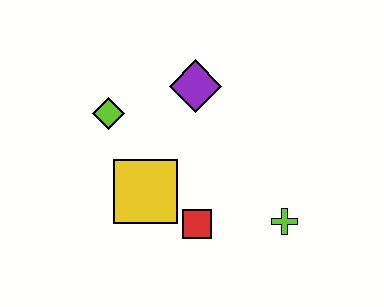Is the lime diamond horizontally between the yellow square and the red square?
No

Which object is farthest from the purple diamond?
The lime cross is farthest from the purple diamond.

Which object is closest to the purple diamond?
The lime diamond is closest to the purple diamond.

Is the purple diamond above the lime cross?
Yes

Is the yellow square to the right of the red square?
No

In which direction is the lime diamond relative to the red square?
The lime diamond is above the red square.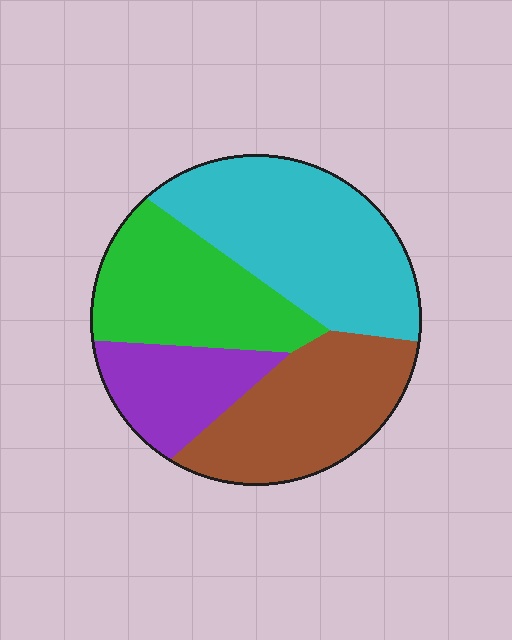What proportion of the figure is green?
Green takes up about one quarter (1/4) of the figure.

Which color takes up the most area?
Cyan, at roughly 35%.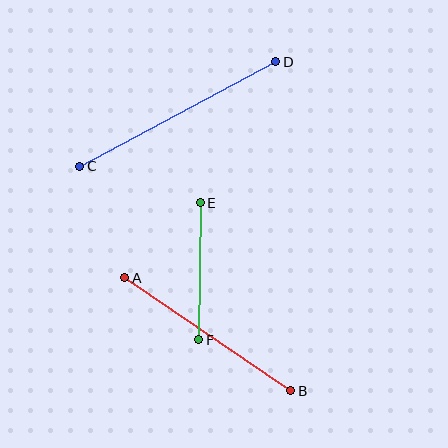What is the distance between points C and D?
The distance is approximately 222 pixels.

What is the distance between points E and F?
The distance is approximately 137 pixels.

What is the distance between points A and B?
The distance is approximately 201 pixels.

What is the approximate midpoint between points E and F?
The midpoint is at approximately (199, 271) pixels.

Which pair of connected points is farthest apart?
Points C and D are farthest apart.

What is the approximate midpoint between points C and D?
The midpoint is at approximately (178, 114) pixels.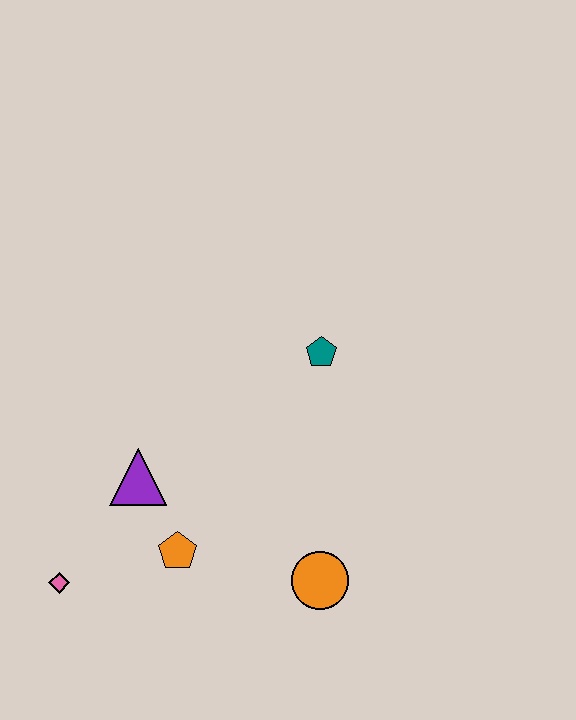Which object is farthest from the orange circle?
The pink diamond is farthest from the orange circle.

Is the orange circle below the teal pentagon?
Yes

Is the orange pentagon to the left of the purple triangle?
No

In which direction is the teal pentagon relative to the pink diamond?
The teal pentagon is to the right of the pink diamond.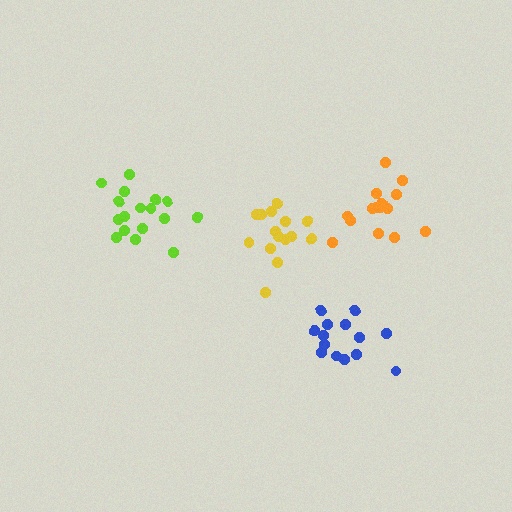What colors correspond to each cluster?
The clusters are colored: lime, orange, blue, yellow.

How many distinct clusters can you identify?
There are 4 distinct clusters.